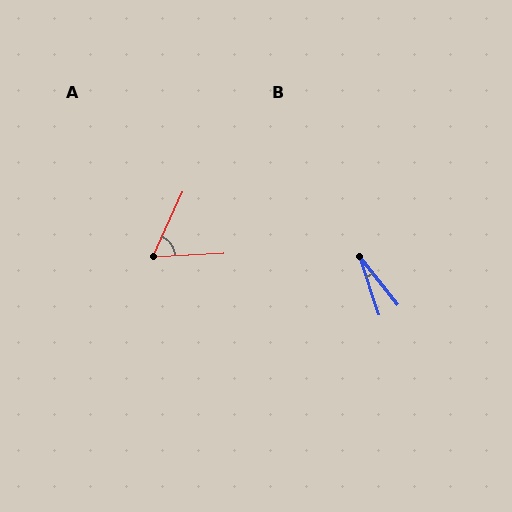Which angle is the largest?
A, at approximately 62 degrees.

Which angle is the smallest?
B, at approximately 19 degrees.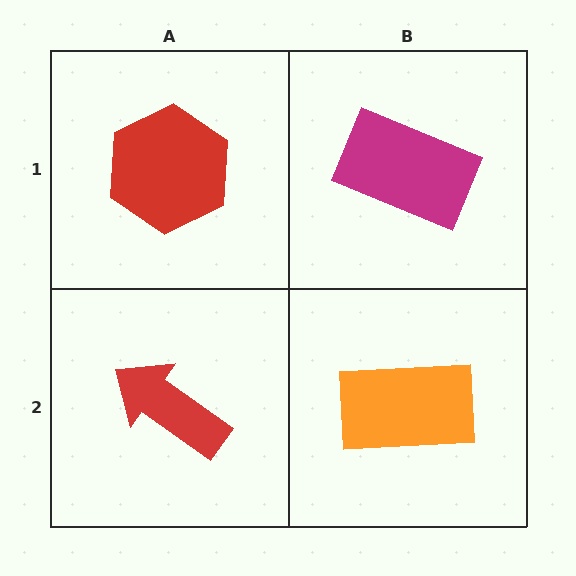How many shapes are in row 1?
2 shapes.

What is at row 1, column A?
A red hexagon.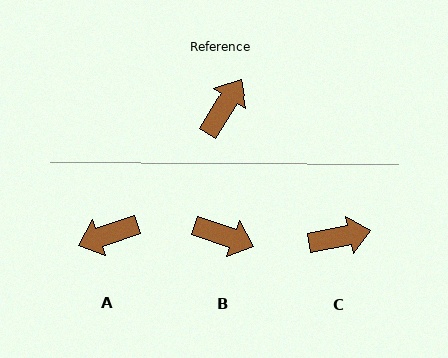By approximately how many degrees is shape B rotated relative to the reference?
Approximately 78 degrees clockwise.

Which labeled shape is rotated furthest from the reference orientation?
A, about 140 degrees away.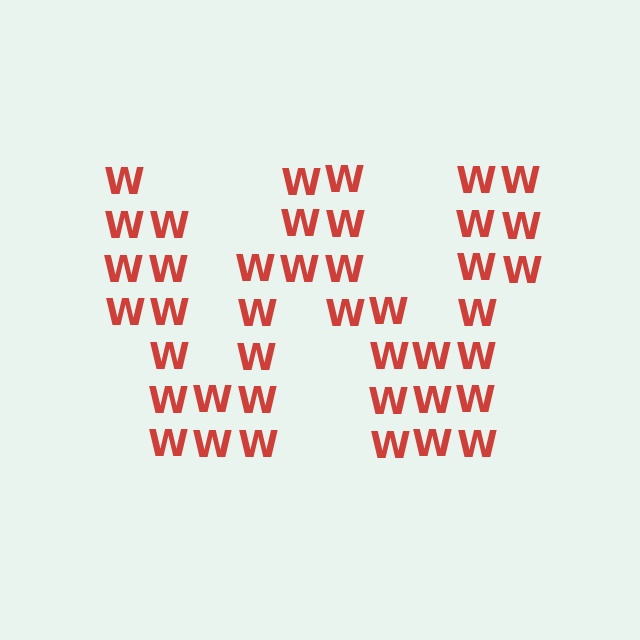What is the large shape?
The large shape is the letter W.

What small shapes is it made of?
It is made of small letter W's.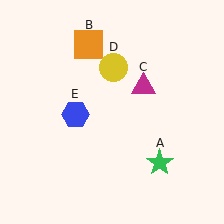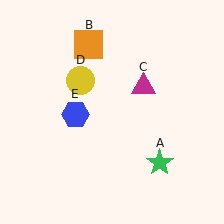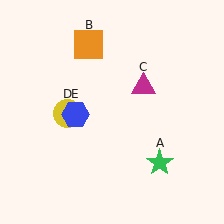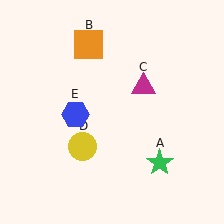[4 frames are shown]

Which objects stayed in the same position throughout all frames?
Green star (object A) and orange square (object B) and magenta triangle (object C) and blue hexagon (object E) remained stationary.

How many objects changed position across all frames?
1 object changed position: yellow circle (object D).